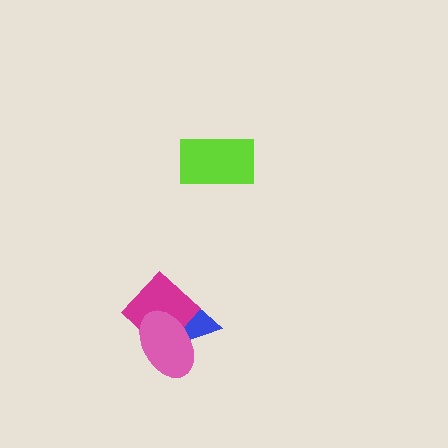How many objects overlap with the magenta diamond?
2 objects overlap with the magenta diamond.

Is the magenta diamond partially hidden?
Yes, it is partially covered by another shape.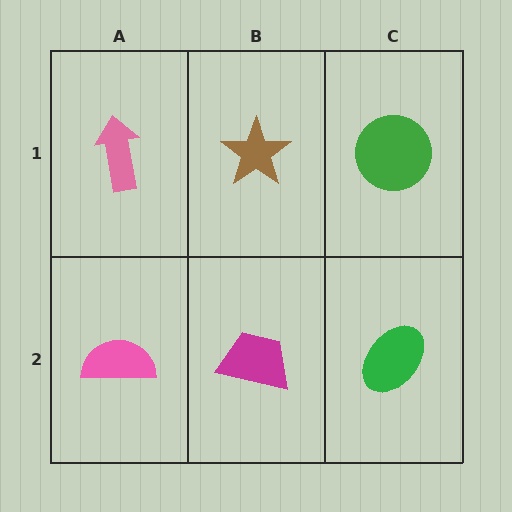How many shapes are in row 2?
3 shapes.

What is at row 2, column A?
A pink semicircle.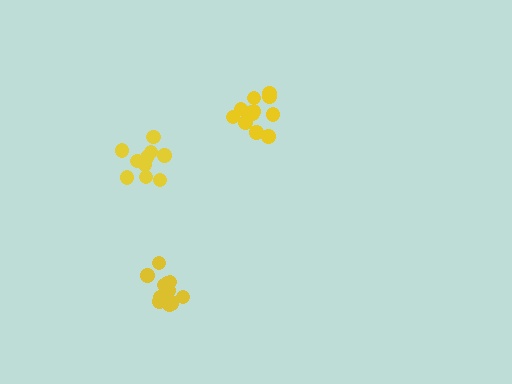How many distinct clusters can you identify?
There are 3 distinct clusters.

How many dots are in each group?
Group 1: 12 dots, Group 2: 15 dots, Group 3: 10 dots (37 total).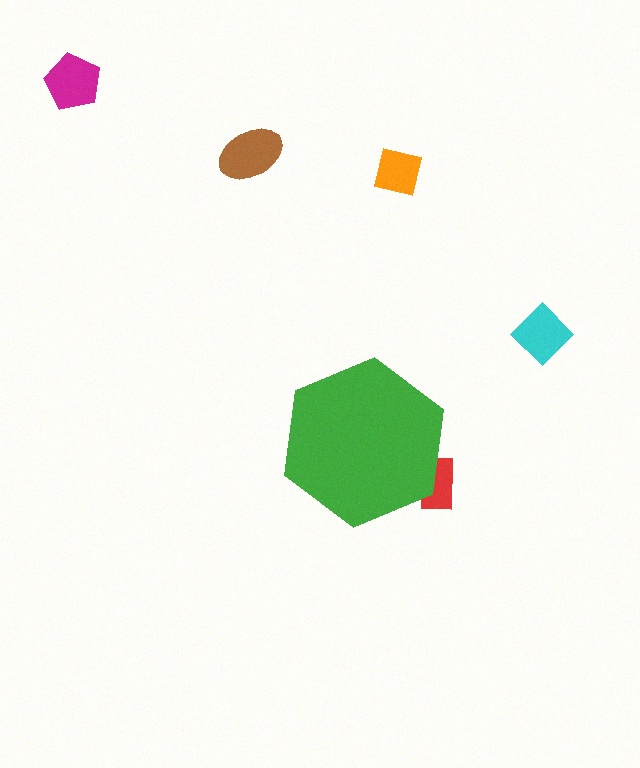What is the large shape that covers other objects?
A green hexagon.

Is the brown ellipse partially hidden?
No, the brown ellipse is fully visible.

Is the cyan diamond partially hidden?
No, the cyan diamond is fully visible.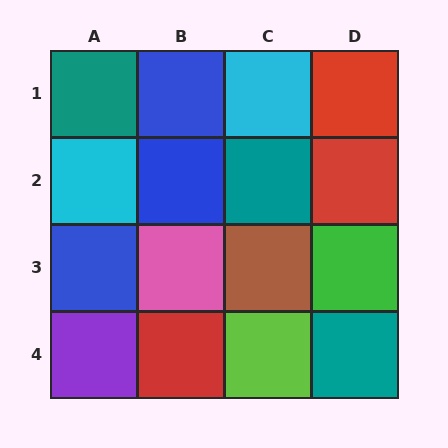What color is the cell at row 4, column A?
Purple.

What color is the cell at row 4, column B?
Red.